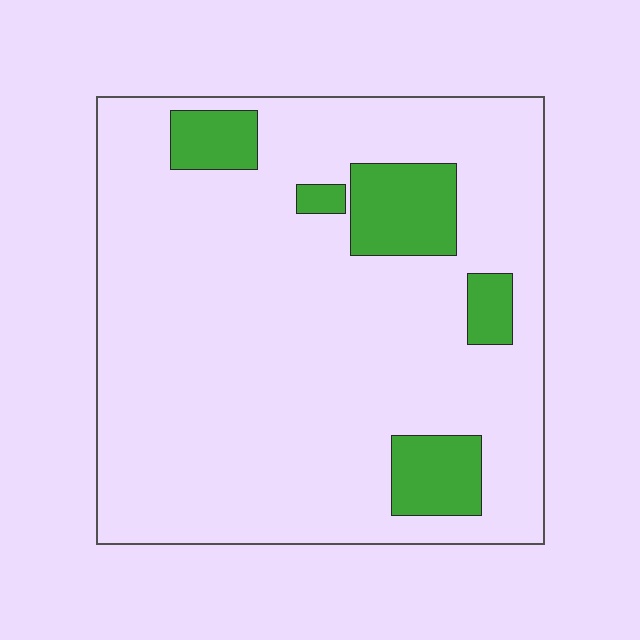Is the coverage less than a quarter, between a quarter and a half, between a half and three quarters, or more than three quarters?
Less than a quarter.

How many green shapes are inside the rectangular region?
5.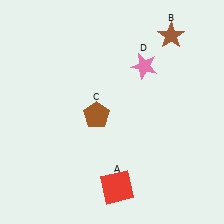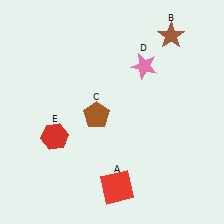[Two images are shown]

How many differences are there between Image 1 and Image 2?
There is 1 difference between the two images.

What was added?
A red hexagon (E) was added in Image 2.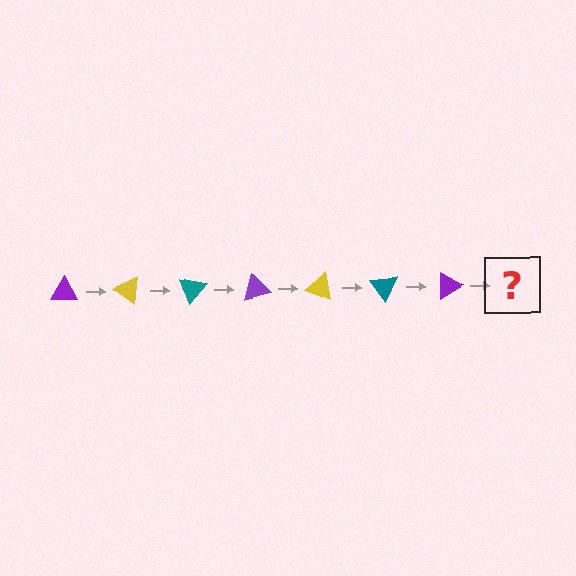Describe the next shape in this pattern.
It should be a yellow triangle, rotated 245 degrees from the start.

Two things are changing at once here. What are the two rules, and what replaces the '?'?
The two rules are that it rotates 35 degrees each step and the color cycles through purple, yellow, and teal. The '?' should be a yellow triangle, rotated 245 degrees from the start.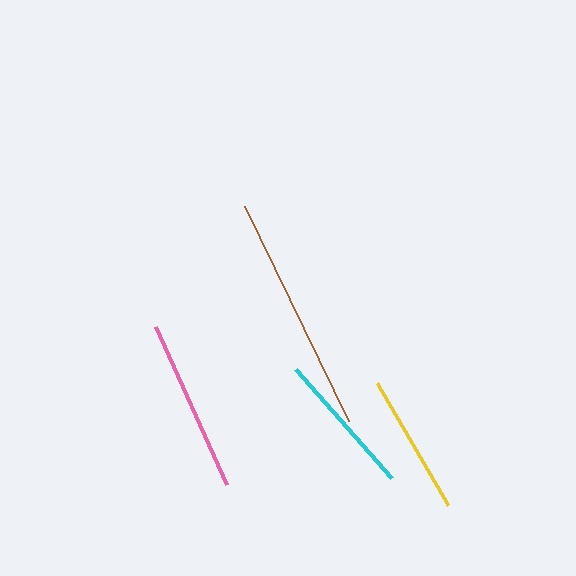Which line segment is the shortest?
The yellow line is the shortest at approximately 141 pixels.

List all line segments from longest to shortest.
From longest to shortest: brown, pink, cyan, yellow.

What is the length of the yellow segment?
The yellow segment is approximately 141 pixels long.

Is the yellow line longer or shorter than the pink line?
The pink line is longer than the yellow line.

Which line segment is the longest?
The brown line is the longest at approximately 239 pixels.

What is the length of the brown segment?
The brown segment is approximately 239 pixels long.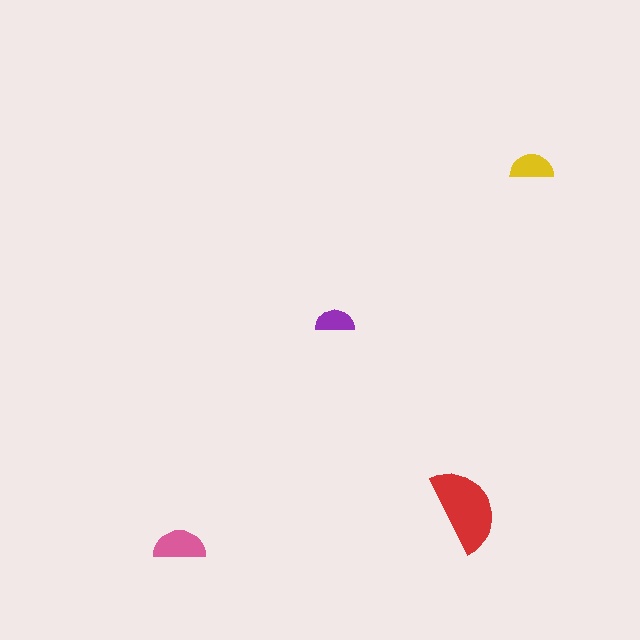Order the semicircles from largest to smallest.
the red one, the pink one, the yellow one, the purple one.